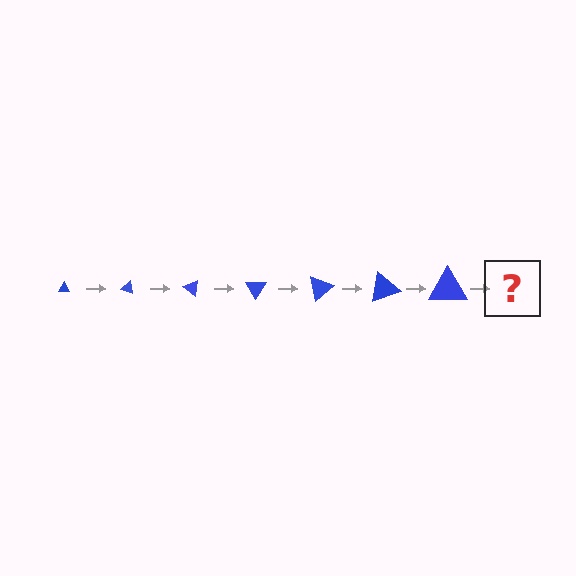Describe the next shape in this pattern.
It should be a triangle, larger than the previous one and rotated 140 degrees from the start.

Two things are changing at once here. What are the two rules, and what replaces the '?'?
The two rules are that the triangle grows larger each step and it rotates 20 degrees each step. The '?' should be a triangle, larger than the previous one and rotated 140 degrees from the start.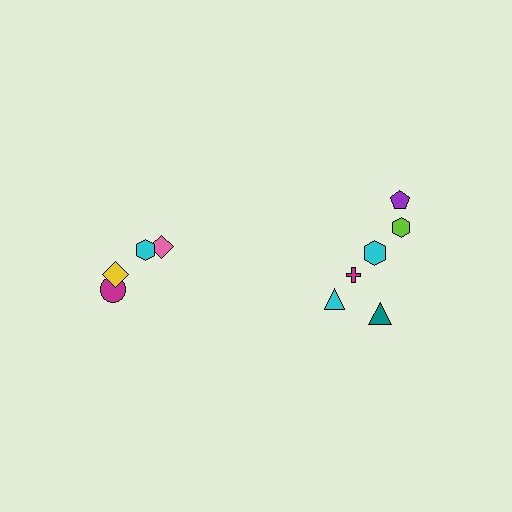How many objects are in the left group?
There are 4 objects.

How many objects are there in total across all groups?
There are 10 objects.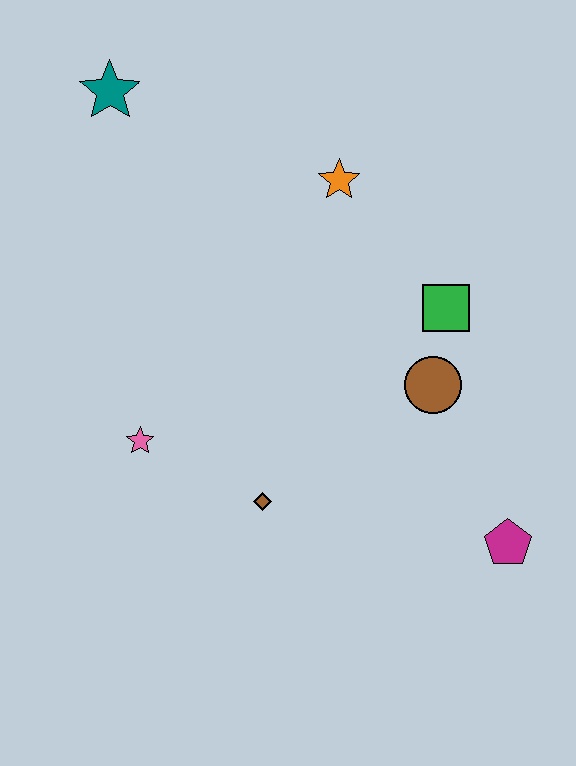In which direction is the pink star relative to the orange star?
The pink star is below the orange star.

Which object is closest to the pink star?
The brown diamond is closest to the pink star.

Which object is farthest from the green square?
The teal star is farthest from the green square.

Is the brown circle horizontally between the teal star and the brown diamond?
No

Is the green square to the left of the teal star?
No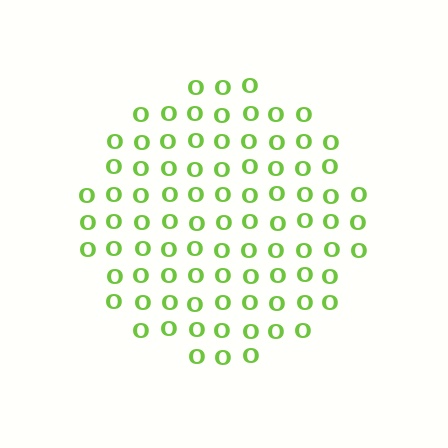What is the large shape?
The large shape is a circle.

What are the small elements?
The small elements are letter O's.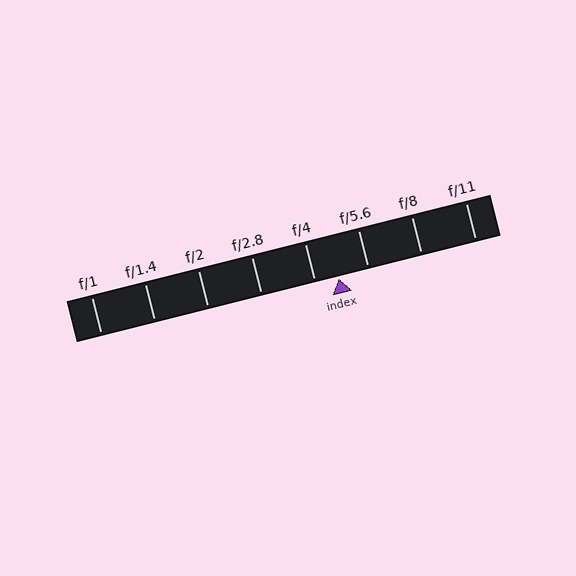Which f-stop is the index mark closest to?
The index mark is closest to f/4.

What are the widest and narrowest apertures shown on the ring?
The widest aperture shown is f/1 and the narrowest is f/11.